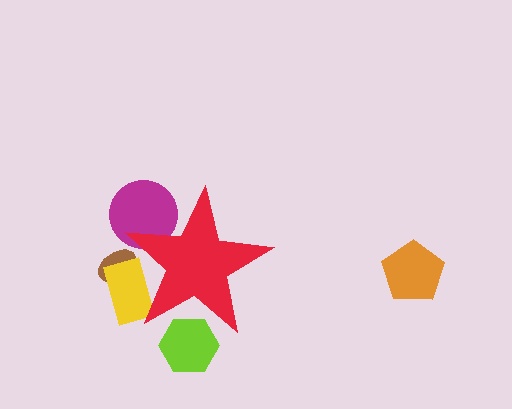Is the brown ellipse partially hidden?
Yes, the brown ellipse is partially hidden behind the red star.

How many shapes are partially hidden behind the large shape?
4 shapes are partially hidden.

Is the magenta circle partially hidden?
Yes, the magenta circle is partially hidden behind the red star.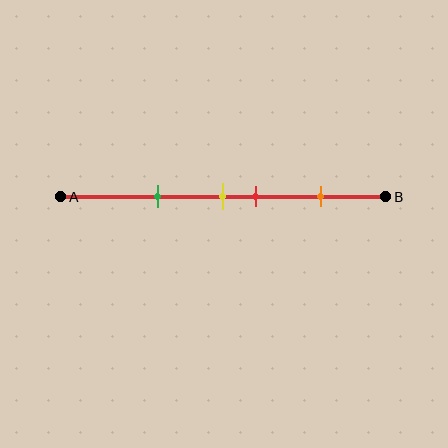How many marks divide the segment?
There are 4 marks dividing the segment.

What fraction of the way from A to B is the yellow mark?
The yellow mark is approximately 50% (0.5) of the way from A to B.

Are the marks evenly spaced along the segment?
No, the marks are not evenly spaced.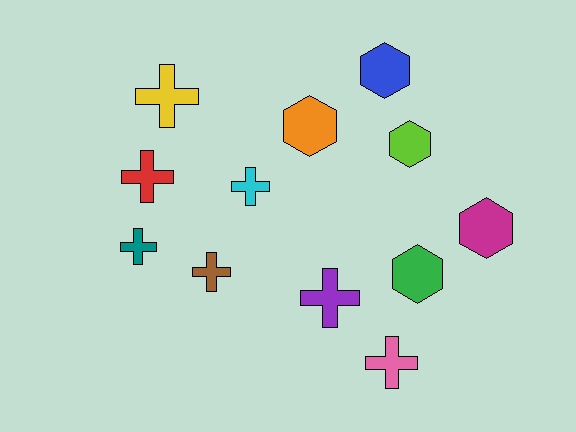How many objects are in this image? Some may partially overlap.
There are 12 objects.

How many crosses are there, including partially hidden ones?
There are 7 crosses.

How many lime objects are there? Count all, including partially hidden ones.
There is 1 lime object.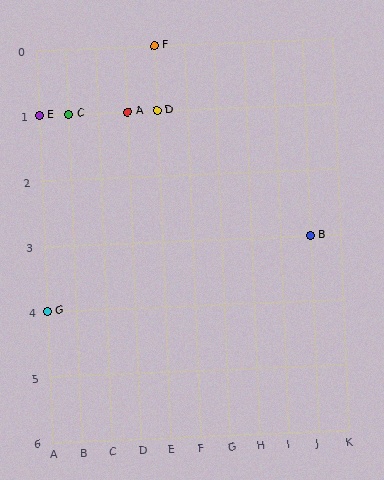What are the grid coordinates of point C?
Point C is at grid coordinates (B, 1).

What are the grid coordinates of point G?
Point G is at grid coordinates (A, 4).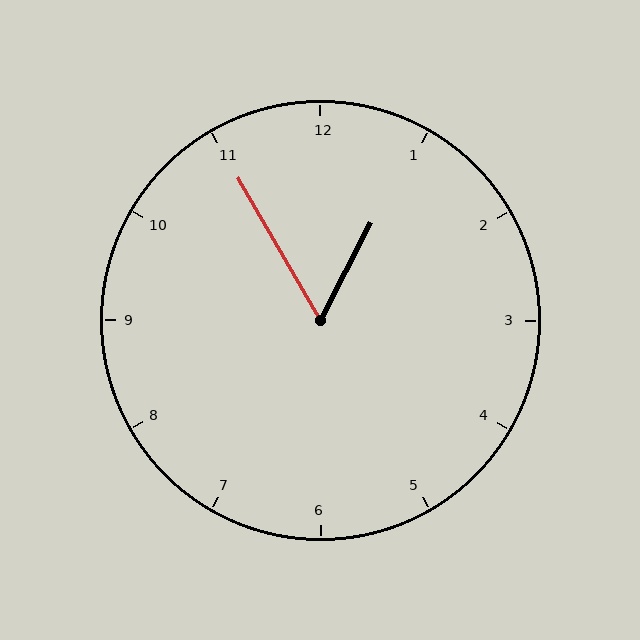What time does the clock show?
12:55.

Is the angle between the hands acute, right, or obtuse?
It is acute.